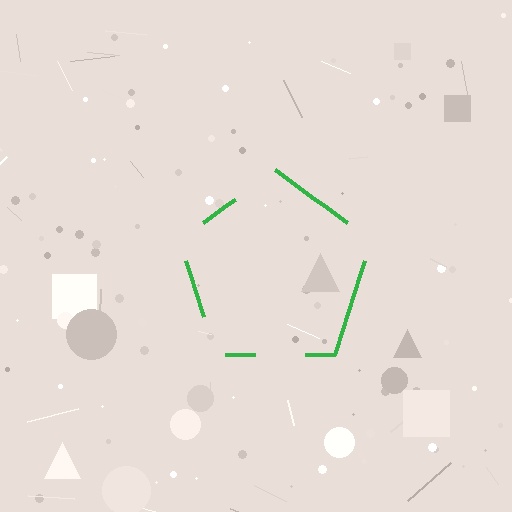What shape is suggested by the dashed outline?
The dashed outline suggests a pentagon.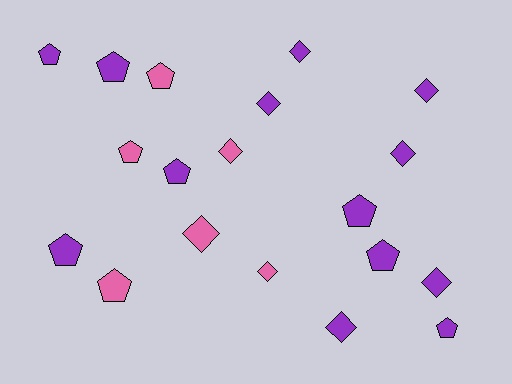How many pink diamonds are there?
There are 3 pink diamonds.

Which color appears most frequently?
Purple, with 13 objects.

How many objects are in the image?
There are 19 objects.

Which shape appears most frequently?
Pentagon, with 10 objects.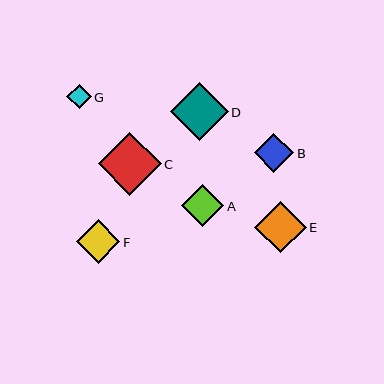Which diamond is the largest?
Diamond C is the largest with a size of approximately 63 pixels.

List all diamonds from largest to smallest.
From largest to smallest: C, D, E, F, A, B, G.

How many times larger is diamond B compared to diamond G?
Diamond B is approximately 1.6 times the size of diamond G.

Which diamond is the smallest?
Diamond G is the smallest with a size of approximately 25 pixels.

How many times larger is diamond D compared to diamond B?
Diamond D is approximately 1.5 times the size of diamond B.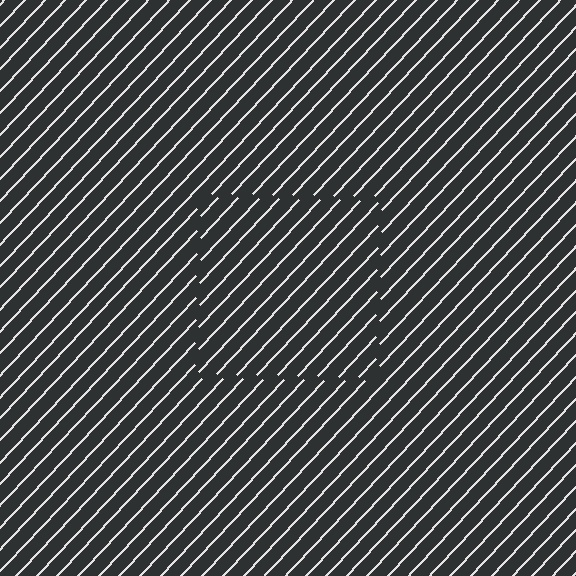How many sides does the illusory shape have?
4 sides — the line-ends trace a square.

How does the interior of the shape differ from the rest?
The interior of the shape contains the same grating, shifted by half a period — the contour is defined by the phase discontinuity where line-ends from the inner and outer gratings abut.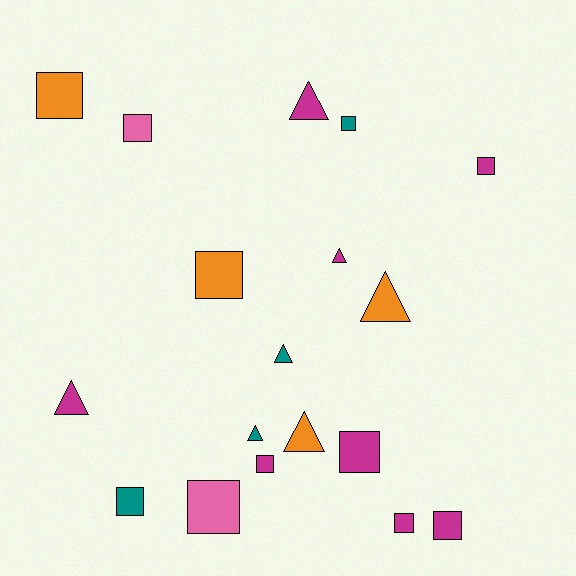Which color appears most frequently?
Magenta, with 8 objects.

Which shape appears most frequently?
Square, with 11 objects.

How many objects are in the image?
There are 18 objects.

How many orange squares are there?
There are 2 orange squares.